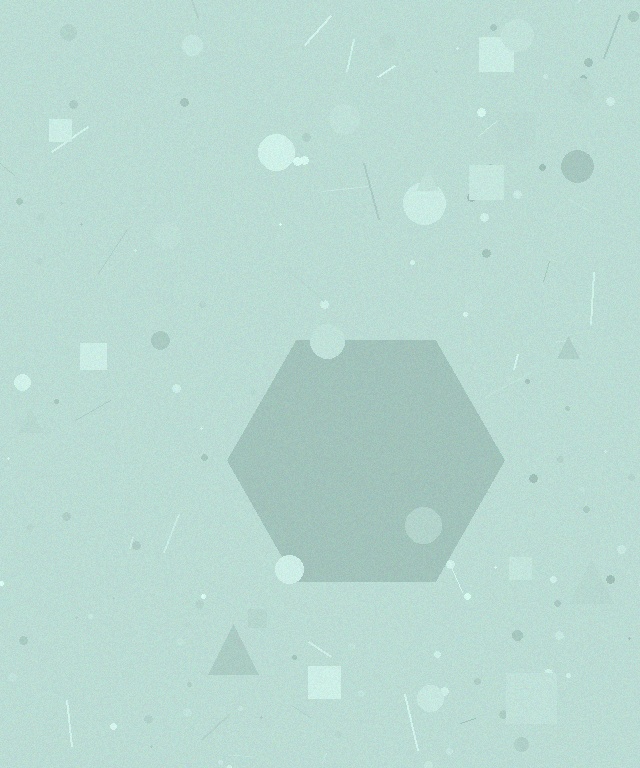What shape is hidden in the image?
A hexagon is hidden in the image.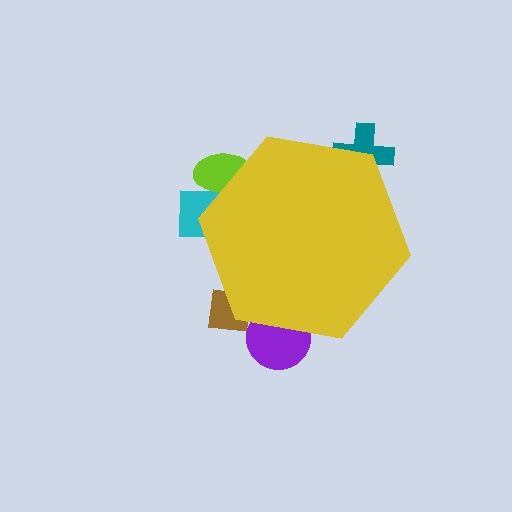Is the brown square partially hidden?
Yes, the brown square is partially hidden behind the yellow hexagon.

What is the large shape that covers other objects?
A yellow hexagon.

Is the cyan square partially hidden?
Yes, the cyan square is partially hidden behind the yellow hexagon.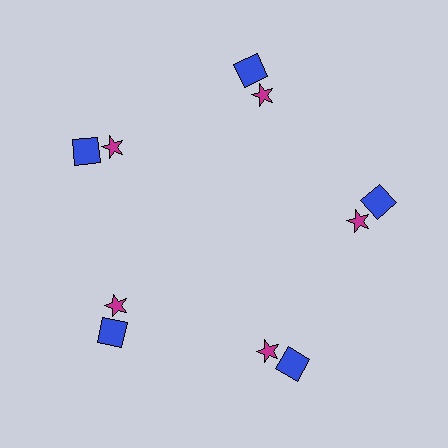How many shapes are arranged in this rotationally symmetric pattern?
There are 10 shapes, arranged in 5 groups of 2.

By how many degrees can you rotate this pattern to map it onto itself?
The pattern maps onto itself every 72 degrees of rotation.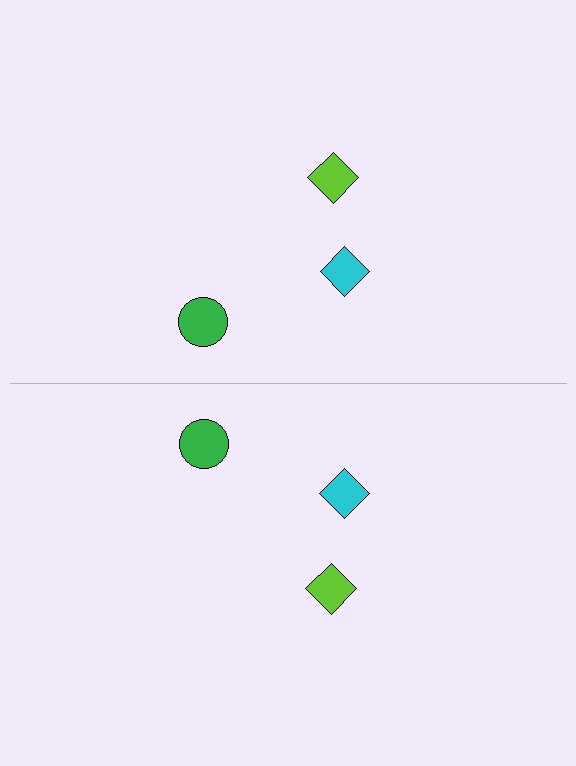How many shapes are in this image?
There are 6 shapes in this image.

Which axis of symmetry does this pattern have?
The pattern has a horizontal axis of symmetry running through the center of the image.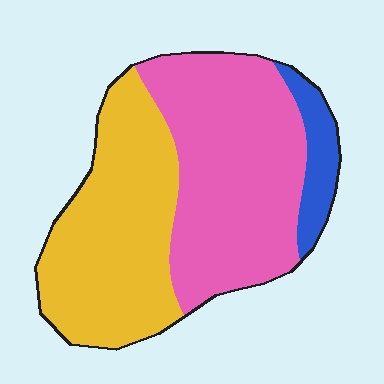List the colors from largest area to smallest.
From largest to smallest: pink, yellow, blue.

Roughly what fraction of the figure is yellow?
Yellow takes up about two fifths (2/5) of the figure.